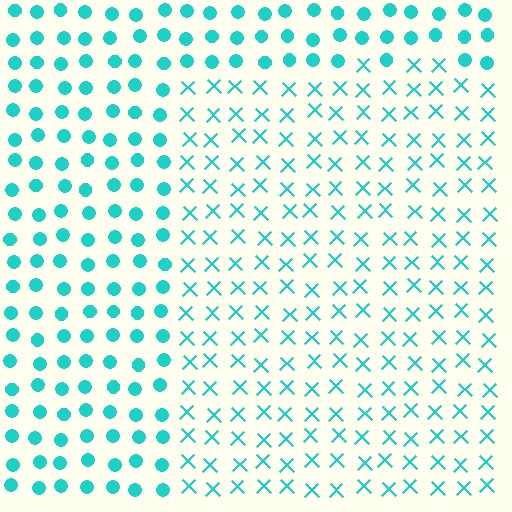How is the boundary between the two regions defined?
The boundary is defined by a change in element shape: X marks inside vs. circles outside. All elements share the same color and spacing.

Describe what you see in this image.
The image is filled with small cyan elements arranged in a uniform grid. A rectangle-shaped region contains X marks, while the surrounding area contains circles. The boundary is defined purely by the change in element shape.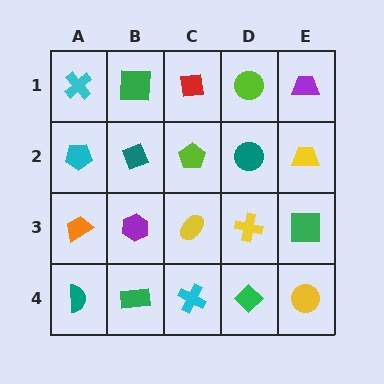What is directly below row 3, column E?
A yellow circle.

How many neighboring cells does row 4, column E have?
2.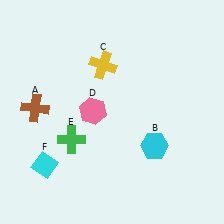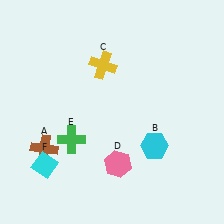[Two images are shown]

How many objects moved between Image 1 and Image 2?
2 objects moved between the two images.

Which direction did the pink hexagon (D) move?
The pink hexagon (D) moved down.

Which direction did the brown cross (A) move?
The brown cross (A) moved down.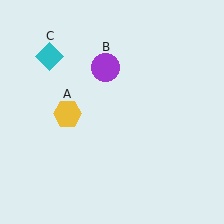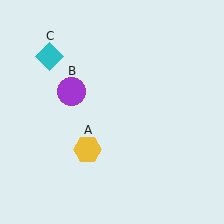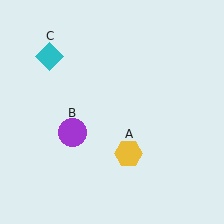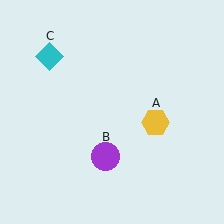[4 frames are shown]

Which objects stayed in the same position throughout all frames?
Cyan diamond (object C) remained stationary.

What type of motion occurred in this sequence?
The yellow hexagon (object A), purple circle (object B) rotated counterclockwise around the center of the scene.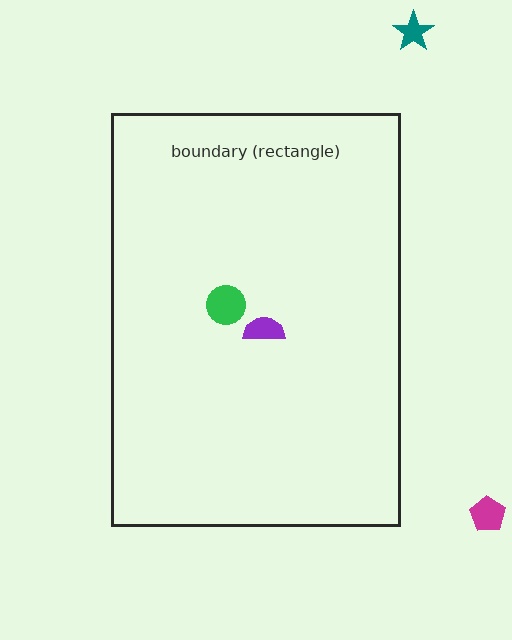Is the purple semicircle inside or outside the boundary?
Inside.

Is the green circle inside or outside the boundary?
Inside.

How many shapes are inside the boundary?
2 inside, 2 outside.